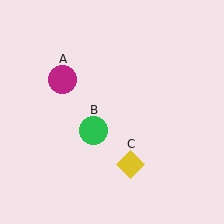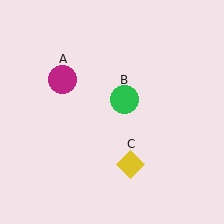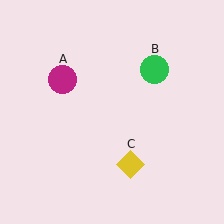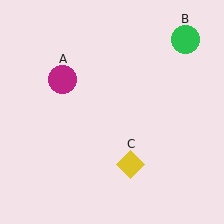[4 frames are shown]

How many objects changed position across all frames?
1 object changed position: green circle (object B).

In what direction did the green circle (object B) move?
The green circle (object B) moved up and to the right.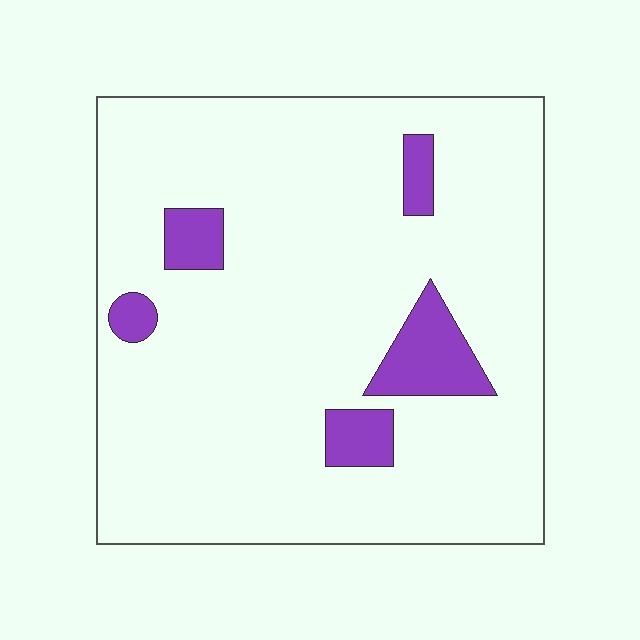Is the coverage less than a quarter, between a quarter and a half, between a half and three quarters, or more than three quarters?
Less than a quarter.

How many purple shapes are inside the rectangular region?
5.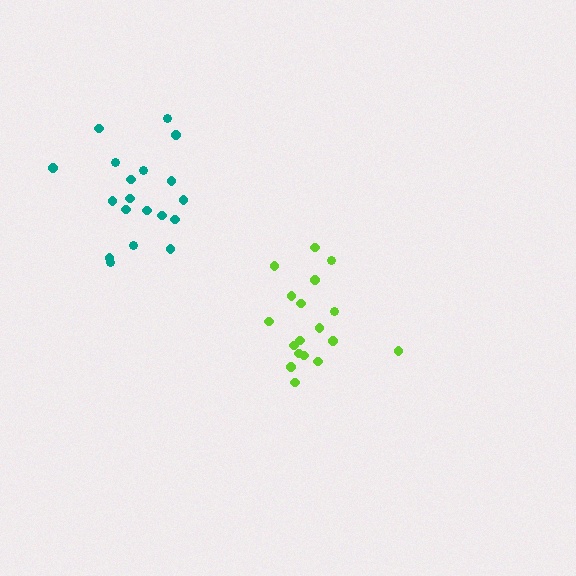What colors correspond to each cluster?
The clusters are colored: lime, teal.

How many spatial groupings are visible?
There are 2 spatial groupings.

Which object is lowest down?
The lime cluster is bottommost.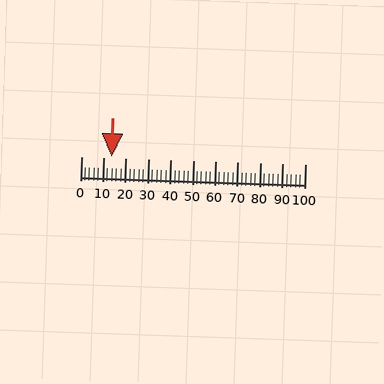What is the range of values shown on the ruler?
The ruler shows values from 0 to 100.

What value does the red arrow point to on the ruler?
The red arrow points to approximately 13.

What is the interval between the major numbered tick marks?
The major tick marks are spaced 10 units apart.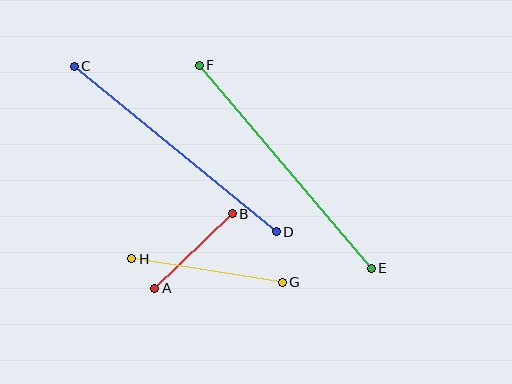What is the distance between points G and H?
The distance is approximately 152 pixels.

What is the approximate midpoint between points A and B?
The midpoint is at approximately (193, 251) pixels.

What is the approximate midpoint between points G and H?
The midpoint is at approximately (207, 270) pixels.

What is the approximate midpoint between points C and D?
The midpoint is at approximately (175, 149) pixels.